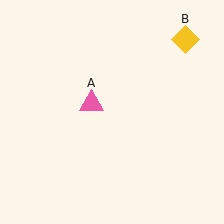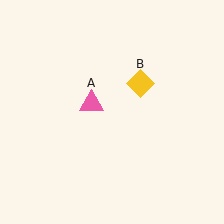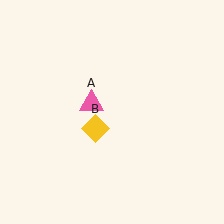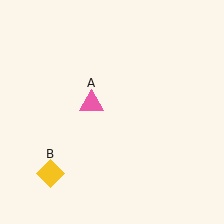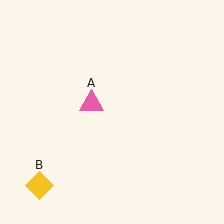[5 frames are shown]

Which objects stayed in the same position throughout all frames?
Pink triangle (object A) remained stationary.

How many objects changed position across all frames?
1 object changed position: yellow diamond (object B).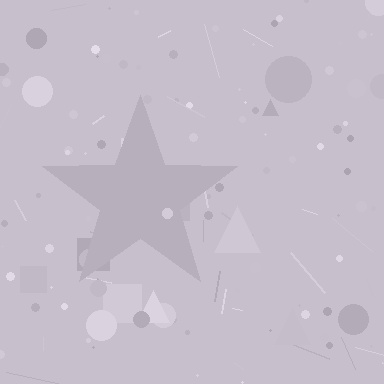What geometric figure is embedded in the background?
A star is embedded in the background.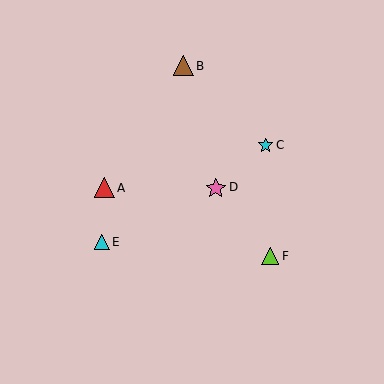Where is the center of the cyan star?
The center of the cyan star is at (266, 145).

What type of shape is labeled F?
Shape F is a lime triangle.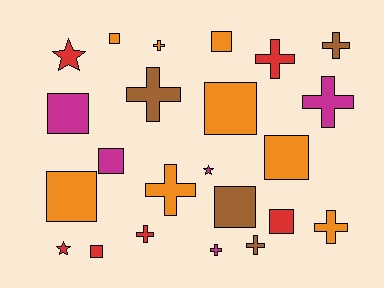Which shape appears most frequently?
Cross, with 10 objects.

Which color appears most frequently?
Orange, with 8 objects.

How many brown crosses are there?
There are 3 brown crosses.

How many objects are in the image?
There are 23 objects.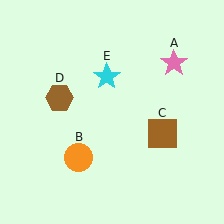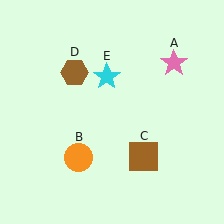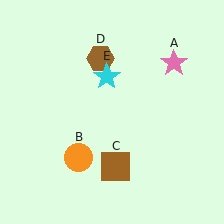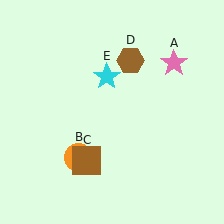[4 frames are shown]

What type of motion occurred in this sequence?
The brown square (object C), brown hexagon (object D) rotated clockwise around the center of the scene.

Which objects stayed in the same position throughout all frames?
Pink star (object A) and orange circle (object B) and cyan star (object E) remained stationary.